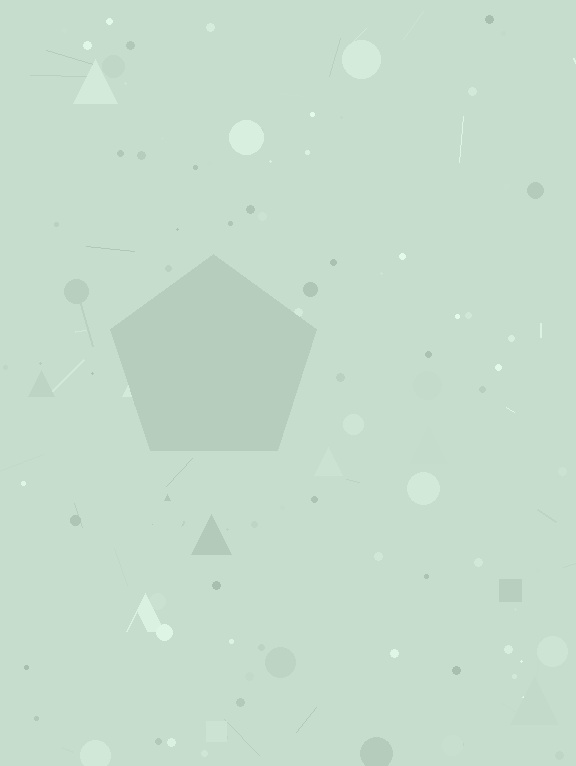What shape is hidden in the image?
A pentagon is hidden in the image.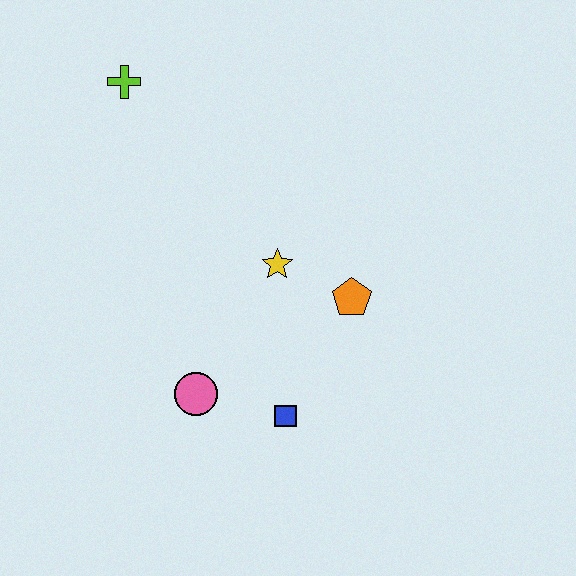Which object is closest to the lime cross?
The yellow star is closest to the lime cross.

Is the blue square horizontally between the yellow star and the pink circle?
No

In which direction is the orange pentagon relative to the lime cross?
The orange pentagon is to the right of the lime cross.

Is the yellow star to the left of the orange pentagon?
Yes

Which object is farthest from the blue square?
The lime cross is farthest from the blue square.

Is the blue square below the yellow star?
Yes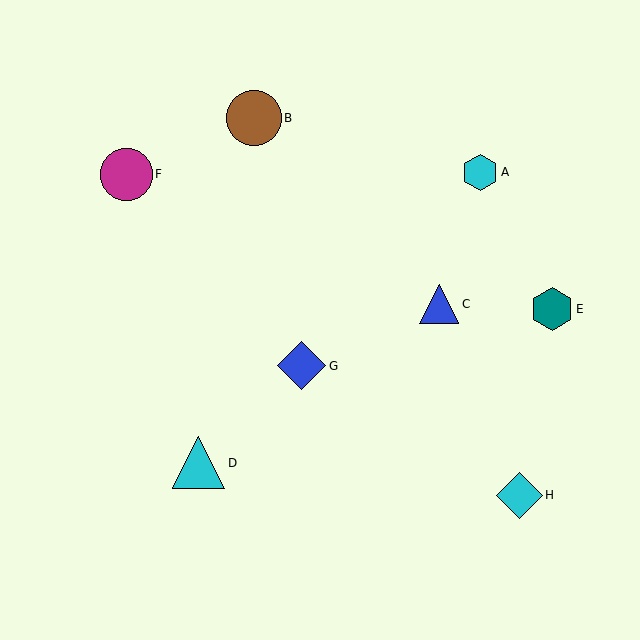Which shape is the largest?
The brown circle (labeled B) is the largest.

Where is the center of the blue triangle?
The center of the blue triangle is at (439, 304).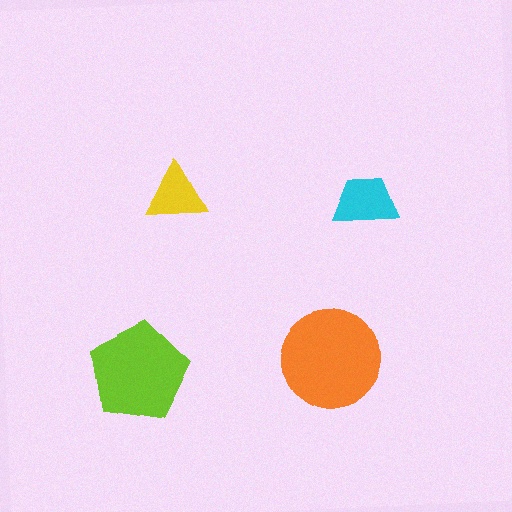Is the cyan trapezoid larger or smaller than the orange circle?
Smaller.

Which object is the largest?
The orange circle.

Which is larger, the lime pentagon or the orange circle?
The orange circle.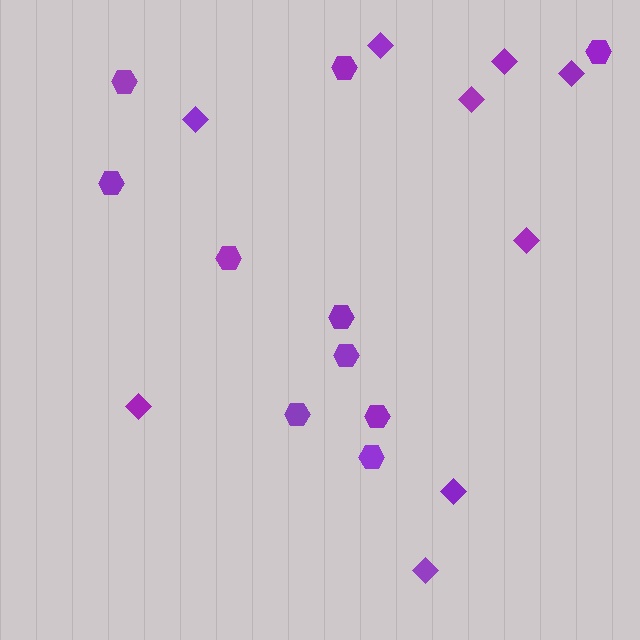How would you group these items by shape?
There are 2 groups: one group of diamonds (9) and one group of hexagons (10).